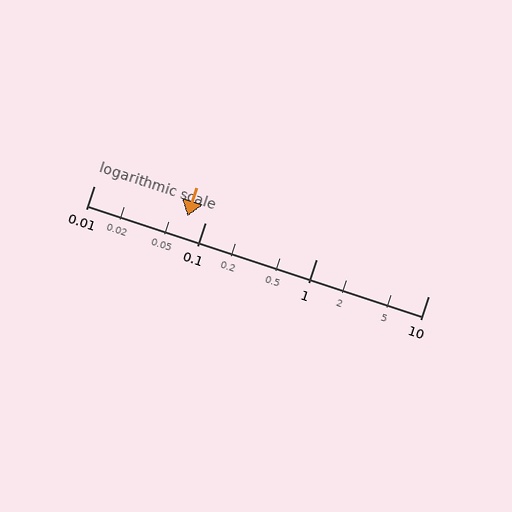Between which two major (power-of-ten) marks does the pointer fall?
The pointer is between 0.01 and 0.1.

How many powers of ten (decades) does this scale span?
The scale spans 3 decades, from 0.01 to 10.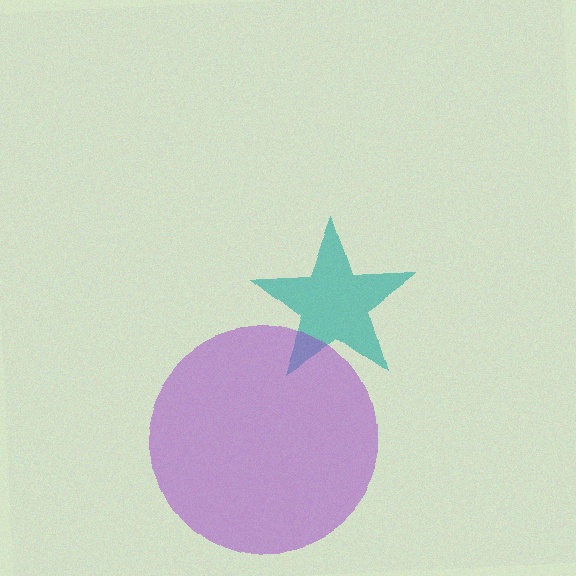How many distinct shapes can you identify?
There are 2 distinct shapes: a teal star, a purple circle.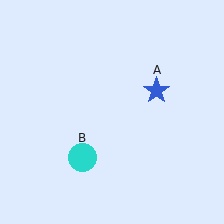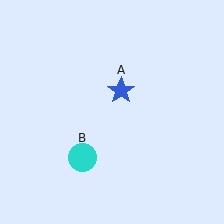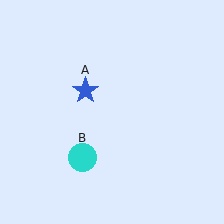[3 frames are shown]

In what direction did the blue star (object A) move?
The blue star (object A) moved left.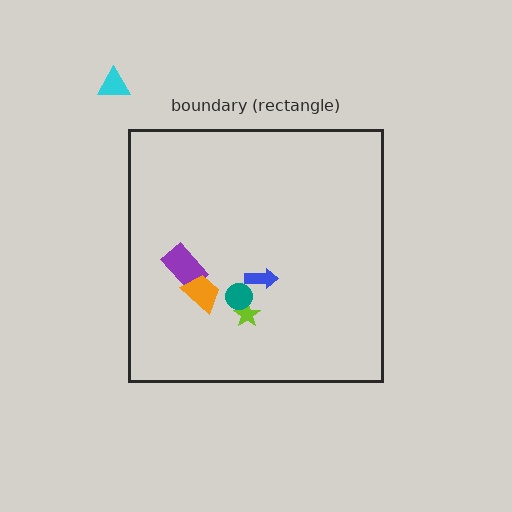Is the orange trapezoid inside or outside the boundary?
Inside.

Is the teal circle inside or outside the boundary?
Inside.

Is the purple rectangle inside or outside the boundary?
Inside.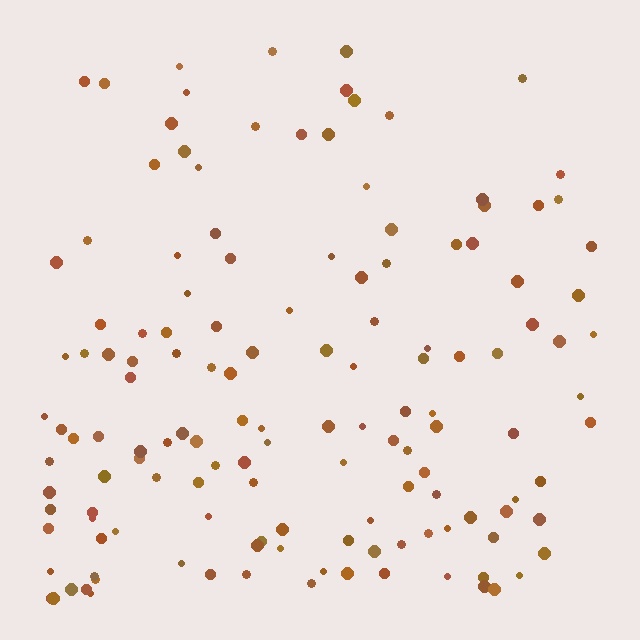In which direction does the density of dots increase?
From top to bottom, with the bottom side densest.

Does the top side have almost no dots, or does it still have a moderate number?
Still a moderate number, just noticeably fewer than the bottom.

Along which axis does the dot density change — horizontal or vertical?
Vertical.